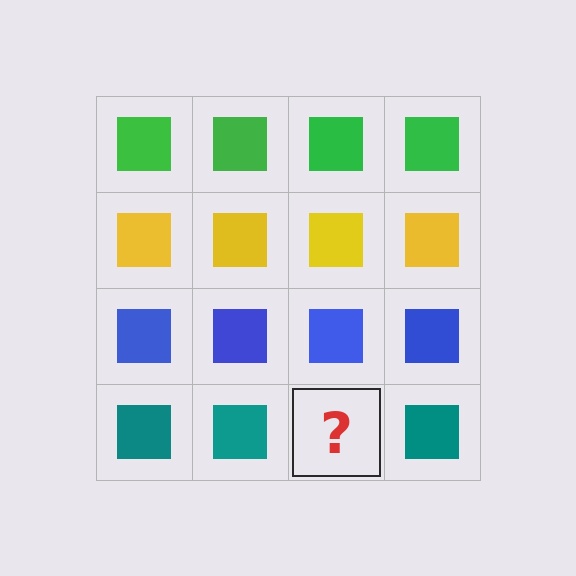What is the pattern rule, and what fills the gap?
The rule is that each row has a consistent color. The gap should be filled with a teal square.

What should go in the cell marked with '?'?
The missing cell should contain a teal square.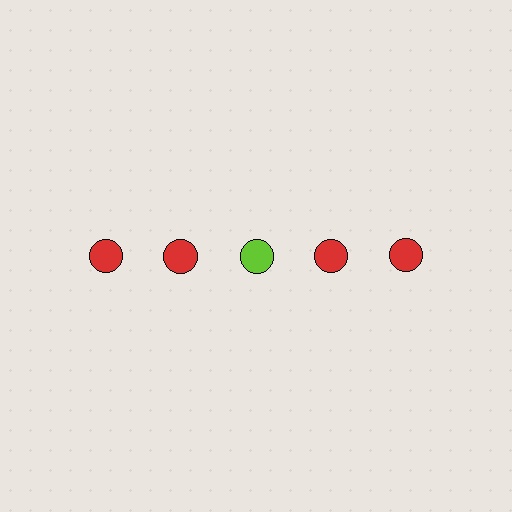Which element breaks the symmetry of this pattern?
The lime circle in the top row, center column breaks the symmetry. All other shapes are red circles.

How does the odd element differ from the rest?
It has a different color: lime instead of red.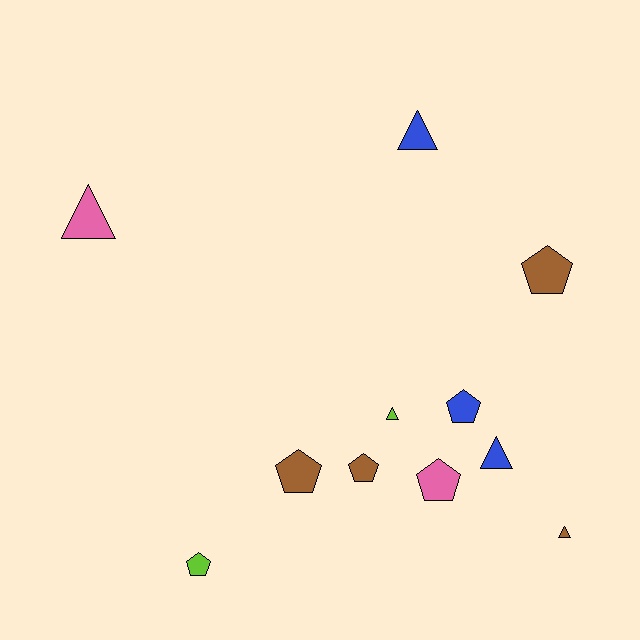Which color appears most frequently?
Brown, with 4 objects.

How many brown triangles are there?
There is 1 brown triangle.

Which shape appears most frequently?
Pentagon, with 6 objects.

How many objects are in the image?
There are 11 objects.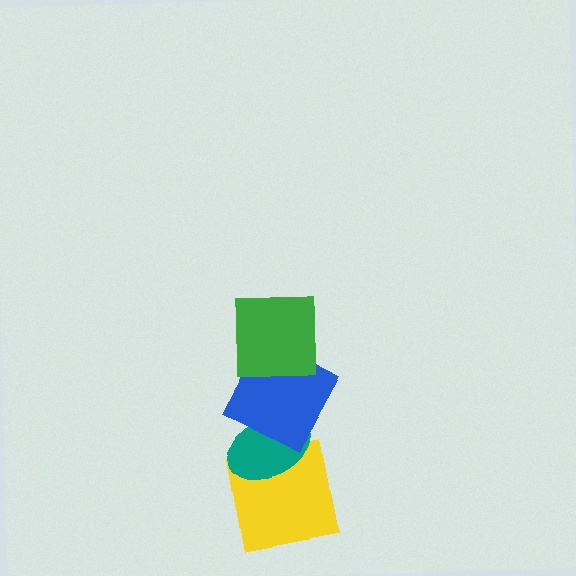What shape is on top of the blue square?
The green square is on top of the blue square.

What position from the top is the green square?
The green square is 1st from the top.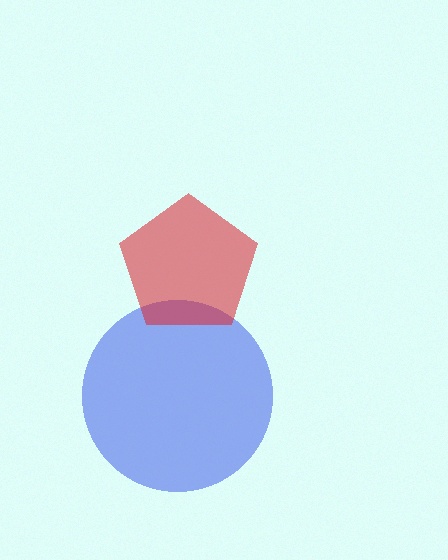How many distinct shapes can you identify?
There are 2 distinct shapes: a blue circle, a red pentagon.